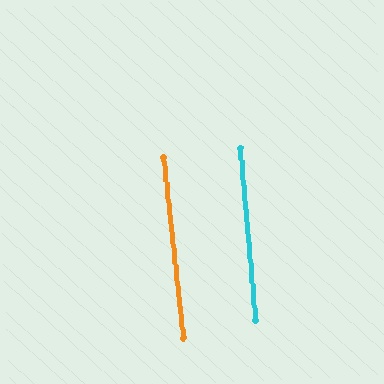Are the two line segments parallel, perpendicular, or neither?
Parallel — their directions differ by only 1.5°.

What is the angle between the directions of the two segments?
Approximately 1 degree.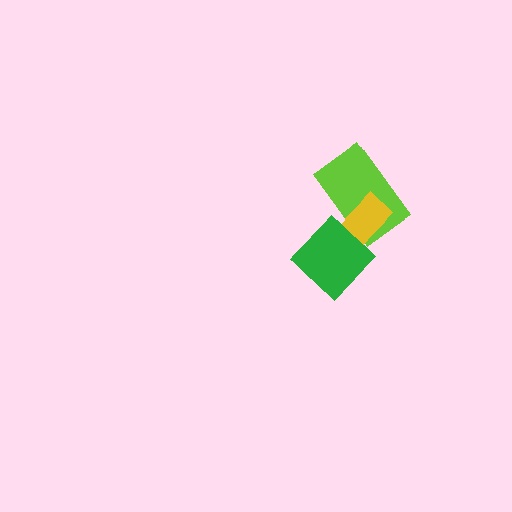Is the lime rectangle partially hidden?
Yes, it is partially covered by another shape.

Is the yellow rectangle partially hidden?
Yes, it is partially covered by another shape.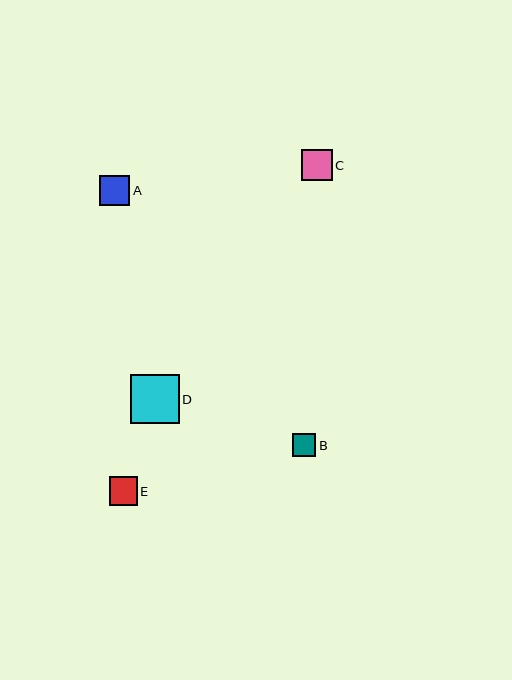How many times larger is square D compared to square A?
Square D is approximately 1.6 times the size of square A.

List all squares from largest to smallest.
From largest to smallest: D, C, A, E, B.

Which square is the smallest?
Square B is the smallest with a size of approximately 23 pixels.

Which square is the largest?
Square D is the largest with a size of approximately 49 pixels.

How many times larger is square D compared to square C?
Square D is approximately 1.6 times the size of square C.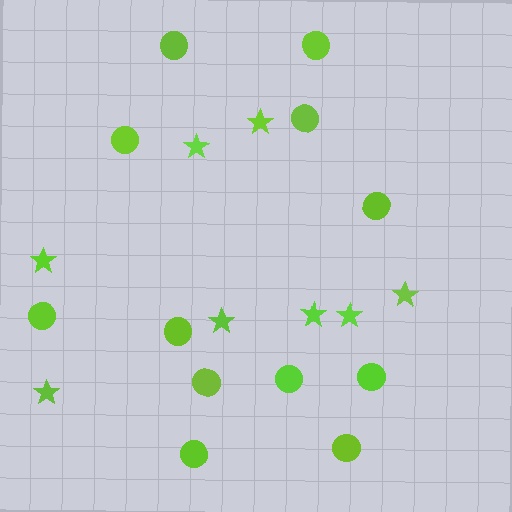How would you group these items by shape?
There are 2 groups: one group of circles (12) and one group of stars (8).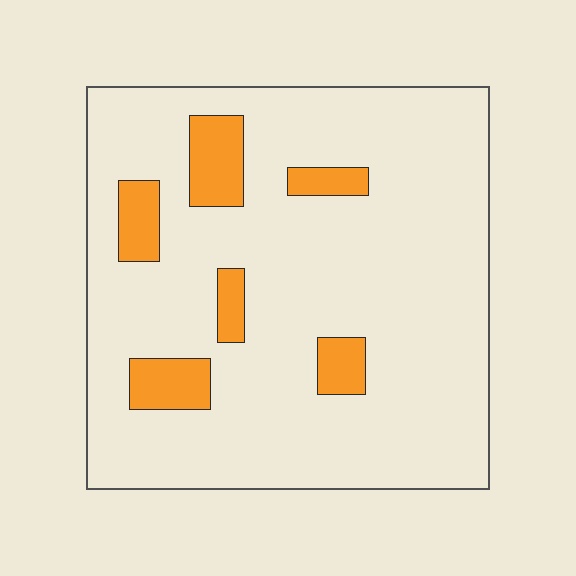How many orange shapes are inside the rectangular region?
6.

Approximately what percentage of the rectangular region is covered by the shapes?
Approximately 10%.